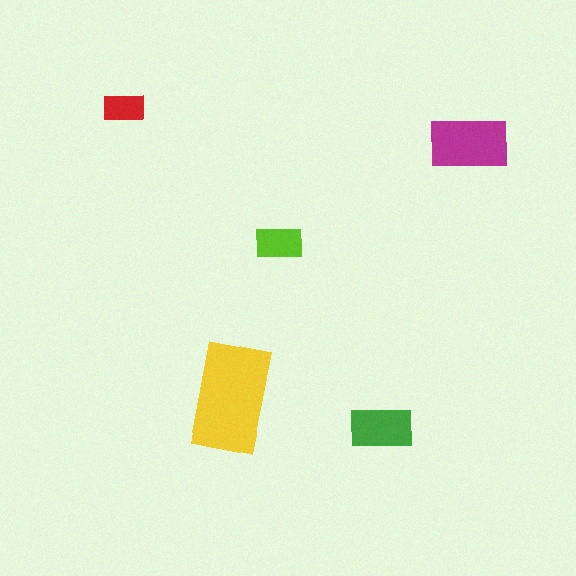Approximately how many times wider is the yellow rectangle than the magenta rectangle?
About 1.5 times wider.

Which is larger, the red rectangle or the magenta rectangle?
The magenta one.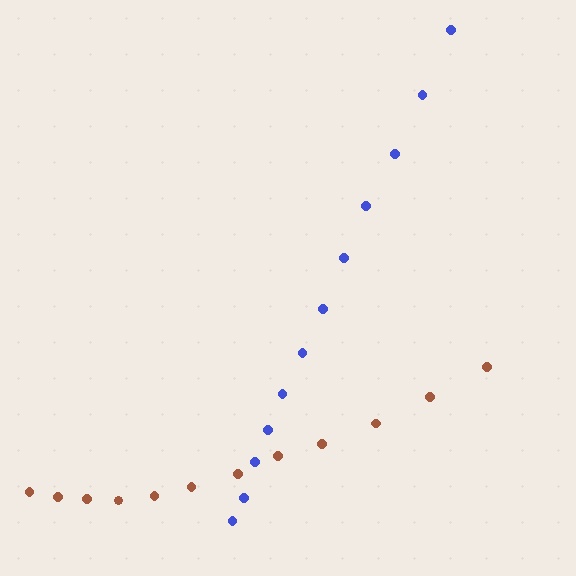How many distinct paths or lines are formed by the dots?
There are 2 distinct paths.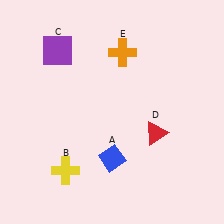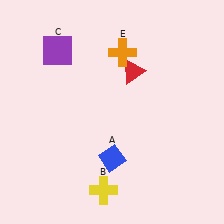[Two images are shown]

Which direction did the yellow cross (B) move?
The yellow cross (B) moved right.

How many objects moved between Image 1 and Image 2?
2 objects moved between the two images.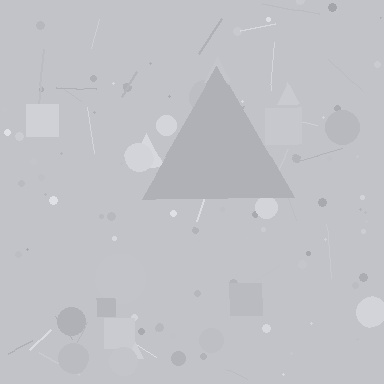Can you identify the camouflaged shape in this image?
The camouflaged shape is a triangle.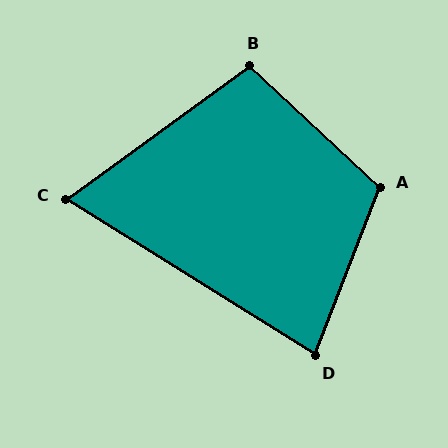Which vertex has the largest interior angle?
A, at approximately 112 degrees.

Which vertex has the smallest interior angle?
C, at approximately 68 degrees.